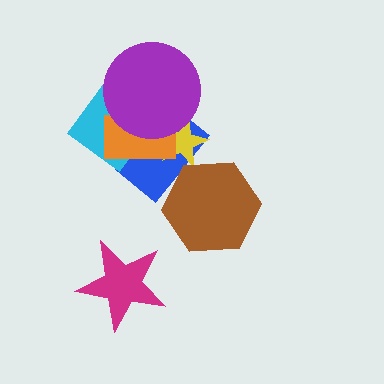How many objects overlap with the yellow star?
3 objects overlap with the yellow star.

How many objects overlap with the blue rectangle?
5 objects overlap with the blue rectangle.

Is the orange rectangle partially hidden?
Yes, it is partially covered by another shape.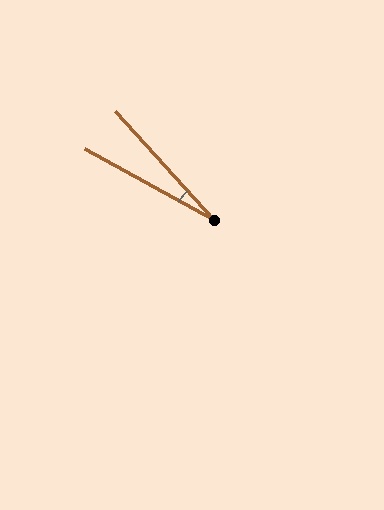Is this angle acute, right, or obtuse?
It is acute.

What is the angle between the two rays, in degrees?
Approximately 19 degrees.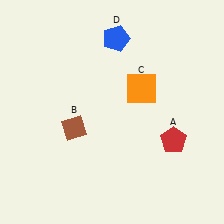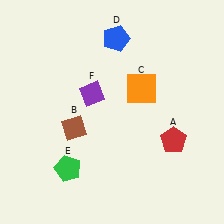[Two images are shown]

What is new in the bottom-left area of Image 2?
A green pentagon (E) was added in the bottom-left area of Image 2.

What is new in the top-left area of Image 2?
A purple diamond (F) was added in the top-left area of Image 2.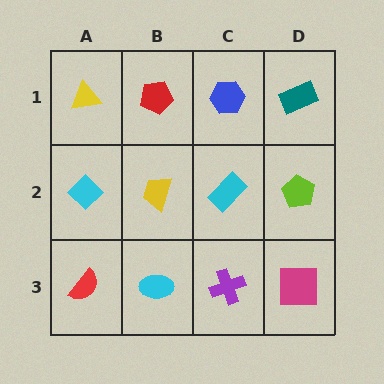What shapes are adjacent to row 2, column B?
A red pentagon (row 1, column B), a cyan ellipse (row 3, column B), a cyan diamond (row 2, column A), a cyan rectangle (row 2, column C).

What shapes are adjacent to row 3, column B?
A yellow trapezoid (row 2, column B), a red semicircle (row 3, column A), a purple cross (row 3, column C).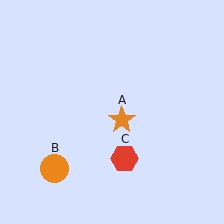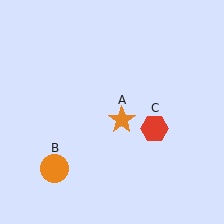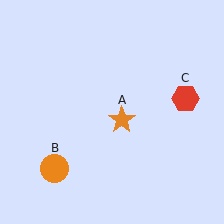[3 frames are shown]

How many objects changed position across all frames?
1 object changed position: red hexagon (object C).